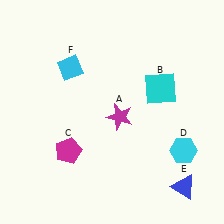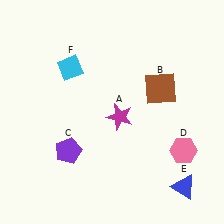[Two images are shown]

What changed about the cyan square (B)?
In Image 1, B is cyan. In Image 2, it changed to brown.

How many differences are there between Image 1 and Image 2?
There are 3 differences between the two images.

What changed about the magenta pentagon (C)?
In Image 1, C is magenta. In Image 2, it changed to purple.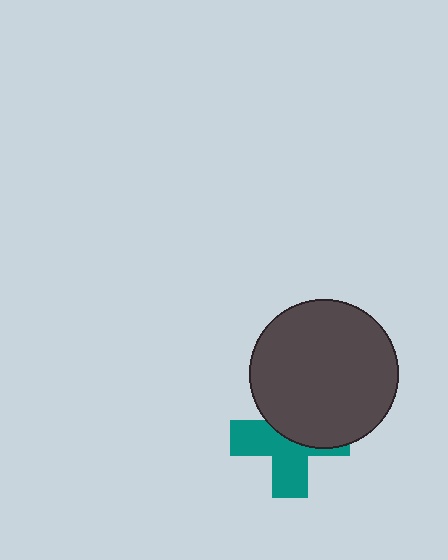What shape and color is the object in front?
The object in front is a dark gray circle.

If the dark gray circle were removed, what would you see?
You would see the complete teal cross.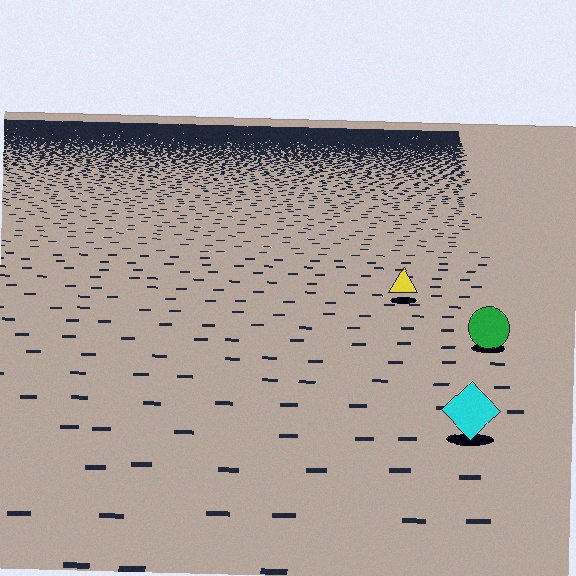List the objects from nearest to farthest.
From nearest to farthest: the cyan diamond, the green circle, the yellow triangle.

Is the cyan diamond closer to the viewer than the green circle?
Yes. The cyan diamond is closer — you can tell from the texture gradient: the ground texture is coarser near it.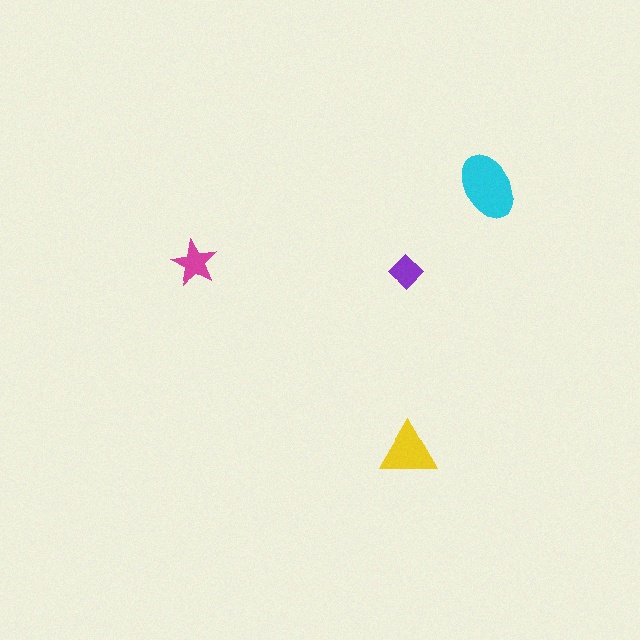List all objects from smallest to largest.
The purple diamond, the magenta star, the yellow triangle, the cyan ellipse.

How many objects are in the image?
There are 4 objects in the image.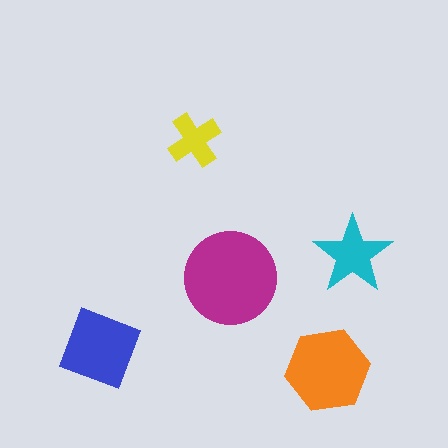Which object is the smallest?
The yellow cross.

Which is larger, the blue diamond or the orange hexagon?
The orange hexagon.